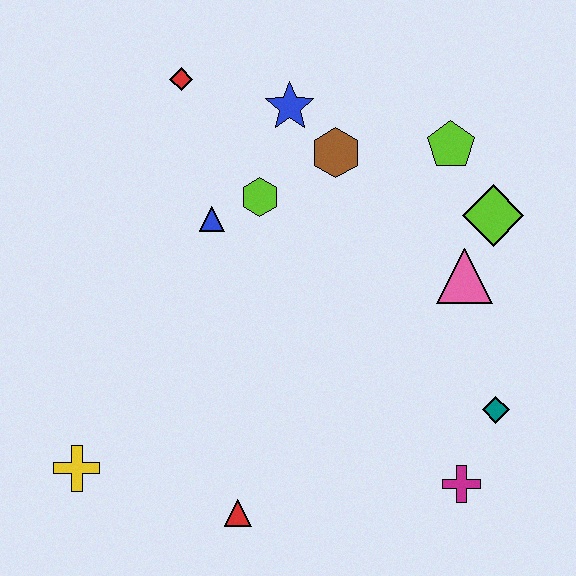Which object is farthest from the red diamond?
The magenta cross is farthest from the red diamond.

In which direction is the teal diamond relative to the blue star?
The teal diamond is below the blue star.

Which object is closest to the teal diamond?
The magenta cross is closest to the teal diamond.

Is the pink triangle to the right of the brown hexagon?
Yes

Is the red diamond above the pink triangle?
Yes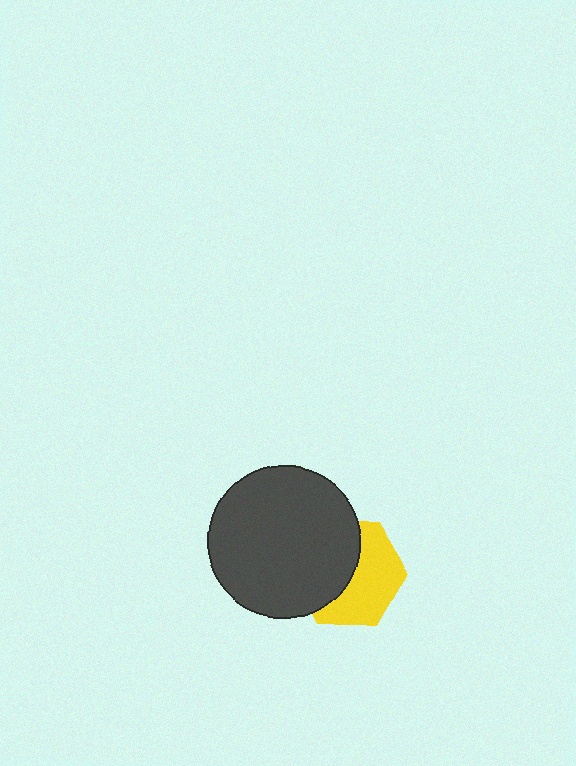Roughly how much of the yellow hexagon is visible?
About half of it is visible (roughly 52%).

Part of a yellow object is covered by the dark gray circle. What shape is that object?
It is a hexagon.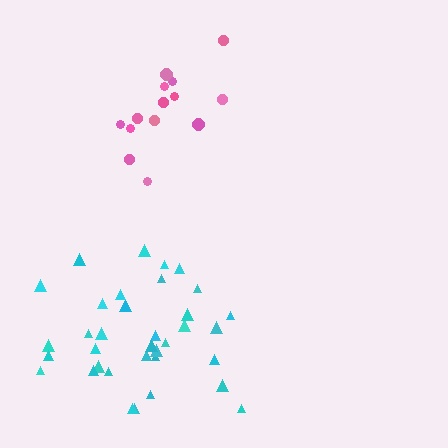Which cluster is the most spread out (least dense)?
Cyan.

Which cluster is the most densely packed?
Pink.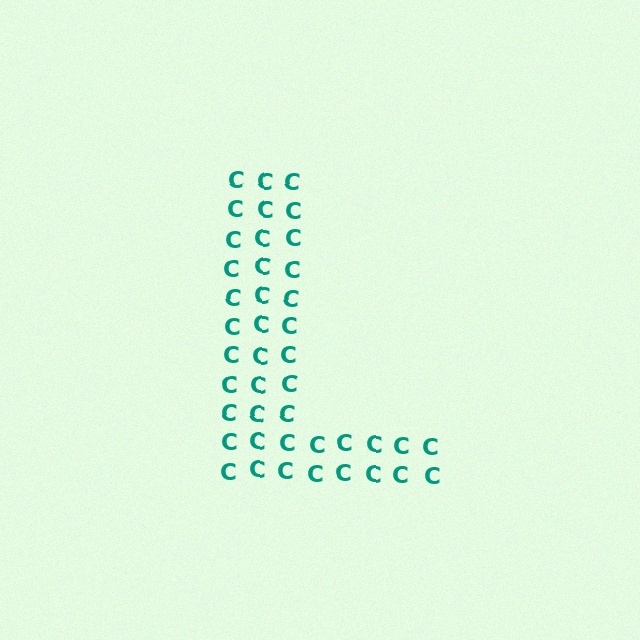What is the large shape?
The large shape is the letter L.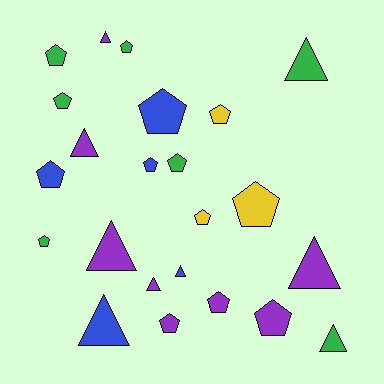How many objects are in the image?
There are 23 objects.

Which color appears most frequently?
Purple, with 8 objects.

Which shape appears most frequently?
Pentagon, with 14 objects.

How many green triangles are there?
There are 2 green triangles.